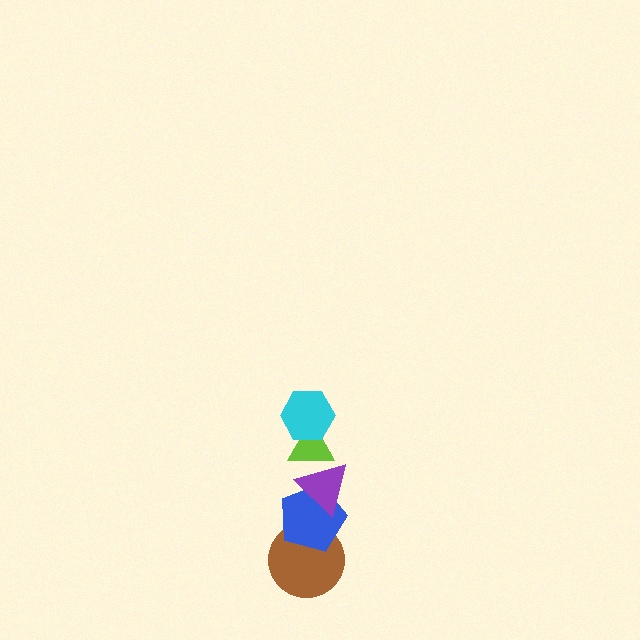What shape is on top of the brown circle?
The blue pentagon is on top of the brown circle.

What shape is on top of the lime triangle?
The cyan hexagon is on top of the lime triangle.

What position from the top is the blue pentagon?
The blue pentagon is 4th from the top.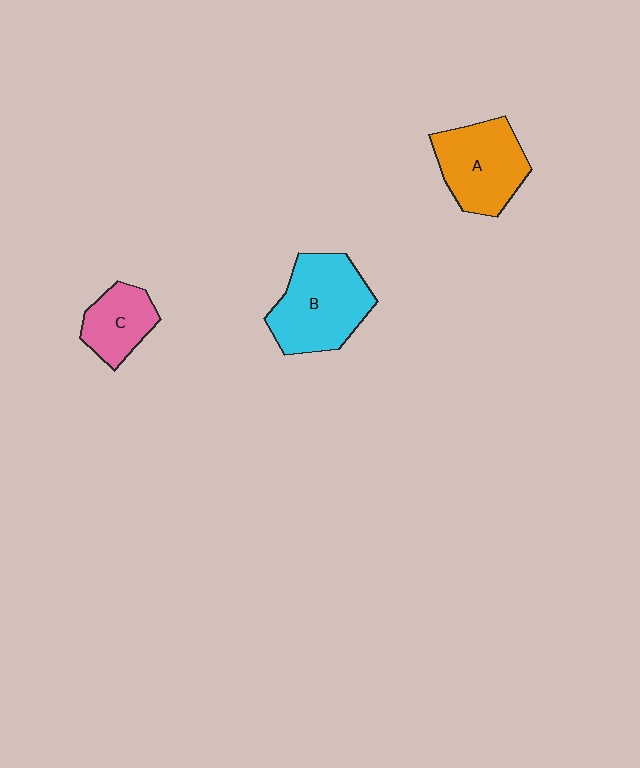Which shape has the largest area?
Shape B (cyan).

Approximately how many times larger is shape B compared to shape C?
Approximately 1.8 times.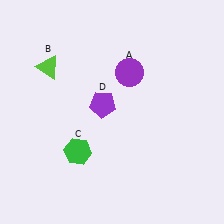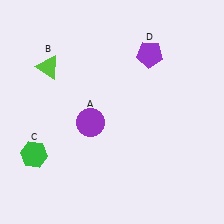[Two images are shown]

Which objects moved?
The objects that moved are: the purple circle (A), the green hexagon (C), the purple pentagon (D).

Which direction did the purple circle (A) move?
The purple circle (A) moved down.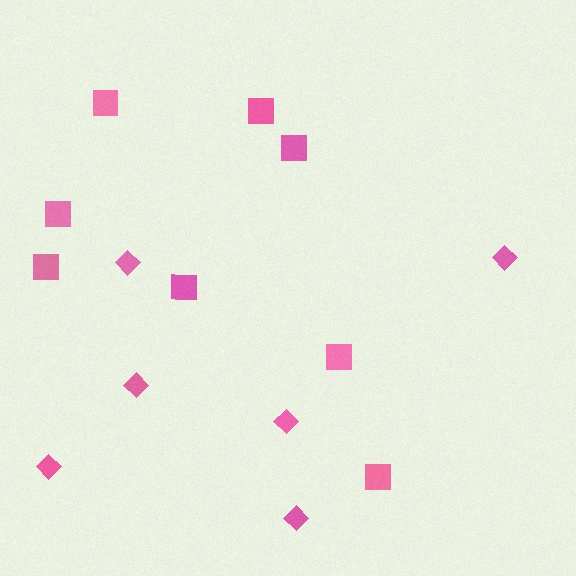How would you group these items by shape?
There are 2 groups: one group of diamonds (6) and one group of squares (8).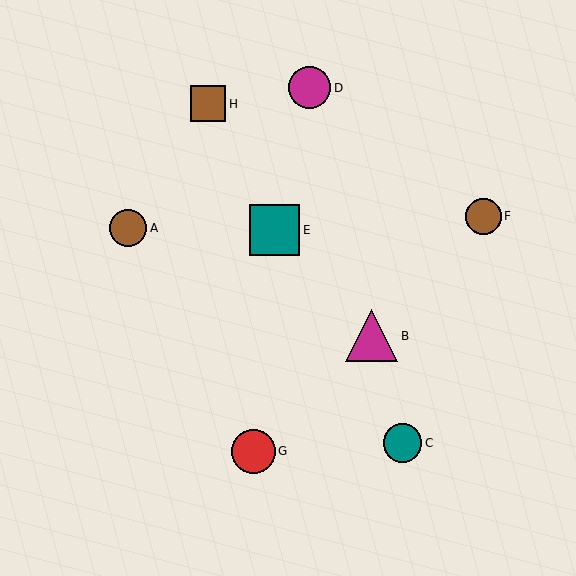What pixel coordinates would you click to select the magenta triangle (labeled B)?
Click at (372, 336) to select the magenta triangle B.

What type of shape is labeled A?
Shape A is a brown circle.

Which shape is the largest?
The magenta triangle (labeled B) is the largest.